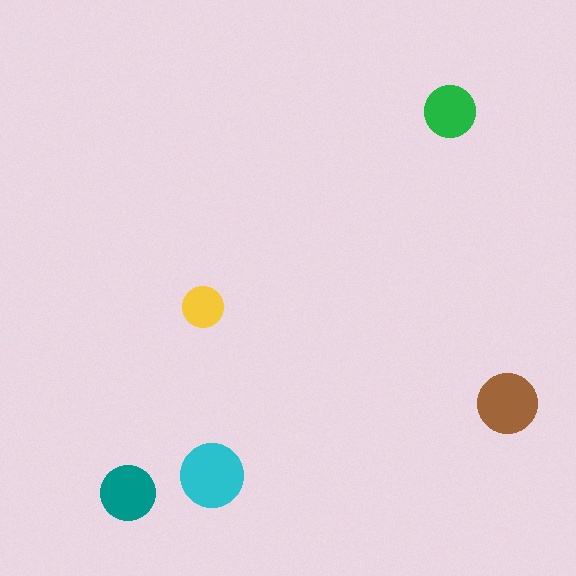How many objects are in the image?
There are 5 objects in the image.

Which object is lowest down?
The teal circle is bottommost.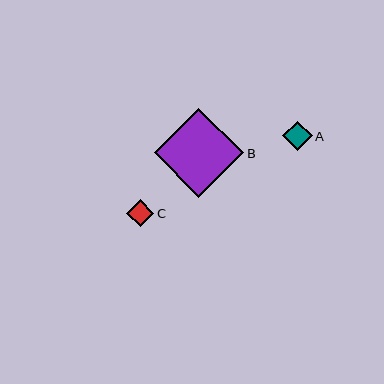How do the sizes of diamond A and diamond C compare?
Diamond A and diamond C are approximately the same size.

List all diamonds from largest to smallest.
From largest to smallest: B, A, C.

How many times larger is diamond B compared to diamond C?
Diamond B is approximately 3.3 times the size of diamond C.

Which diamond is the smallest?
Diamond C is the smallest with a size of approximately 27 pixels.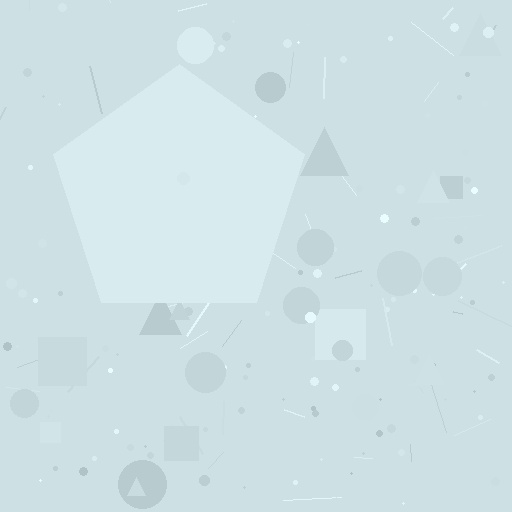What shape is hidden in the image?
A pentagon is hidden in the image.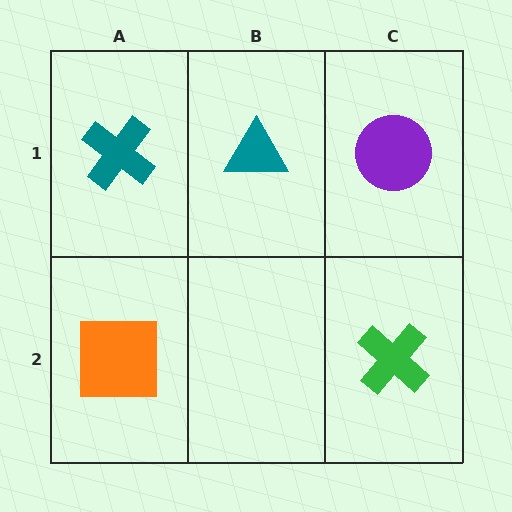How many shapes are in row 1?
3 shapes.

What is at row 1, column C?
A purple circle.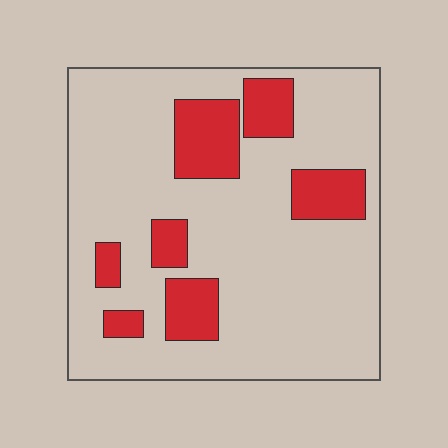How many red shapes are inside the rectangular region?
7.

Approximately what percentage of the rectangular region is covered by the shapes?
Approximately 20%.